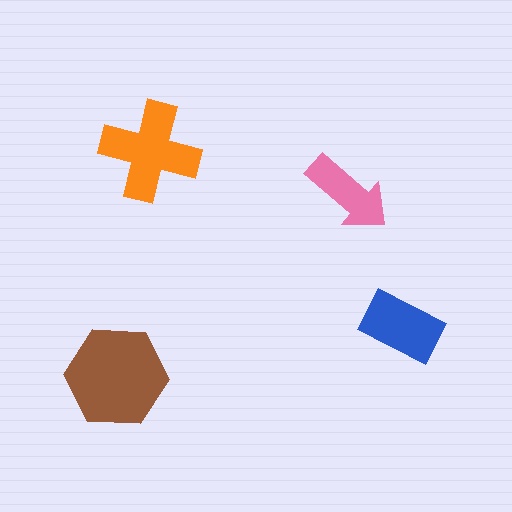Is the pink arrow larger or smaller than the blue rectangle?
Smaller.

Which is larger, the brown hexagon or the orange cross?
The brown hexagon.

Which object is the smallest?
The pink arrow.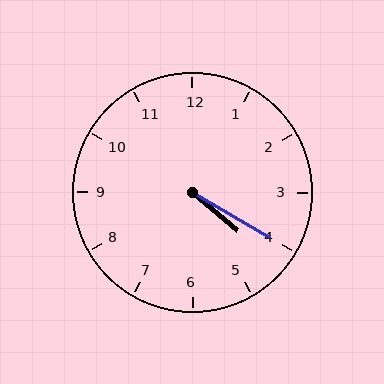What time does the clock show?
4:20.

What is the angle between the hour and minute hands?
Approximately 10 degrees.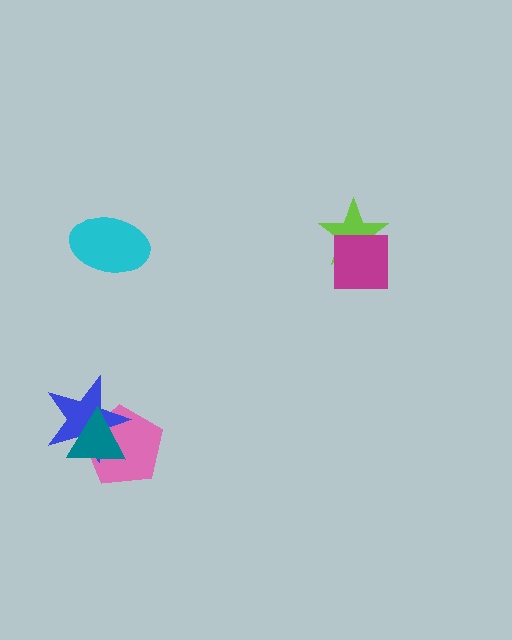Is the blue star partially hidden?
Yes, it is partially covered by another shape.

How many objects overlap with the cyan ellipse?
0 objects overlap with the cyan ellipse.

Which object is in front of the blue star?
The teal triangle is in front of the blue star.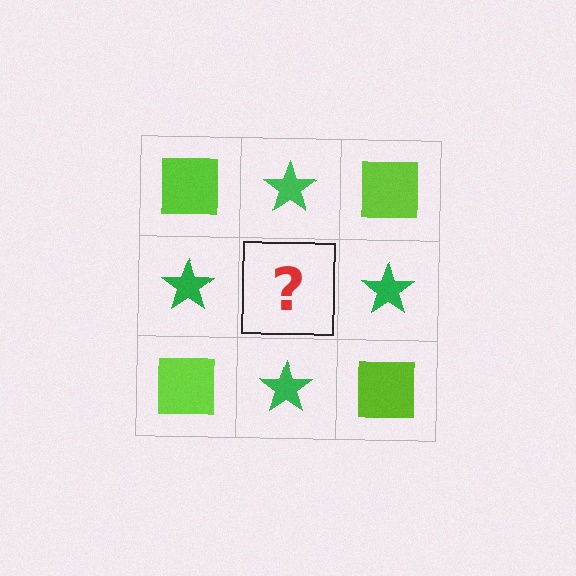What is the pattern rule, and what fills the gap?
The rule is that it alternates lime square and green star in a checkerboard pattern. The gap should be filled with a lime square.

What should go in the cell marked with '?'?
The missing cell should contain a lime square.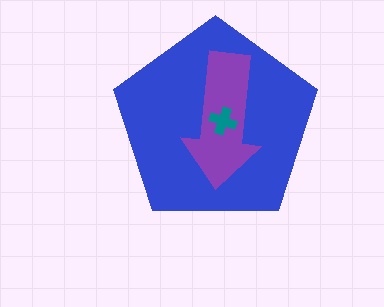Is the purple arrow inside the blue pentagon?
Yes.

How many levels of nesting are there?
3.